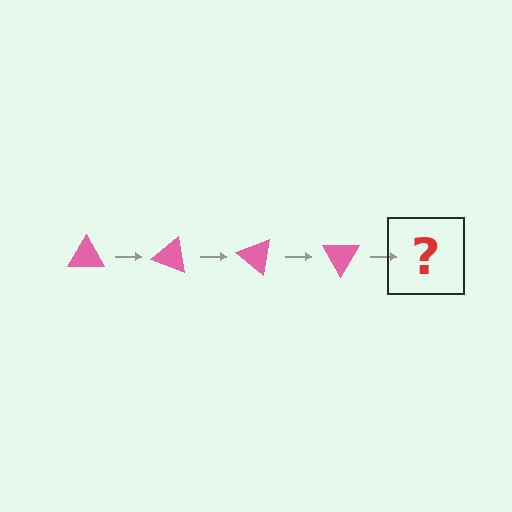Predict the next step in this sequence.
The next step is a pink triangle rotated 80 degrees.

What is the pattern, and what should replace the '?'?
The pattern is that the triangle rotates 20 degrees each step. The '?' should be a pink triangle rotated 80 degrees.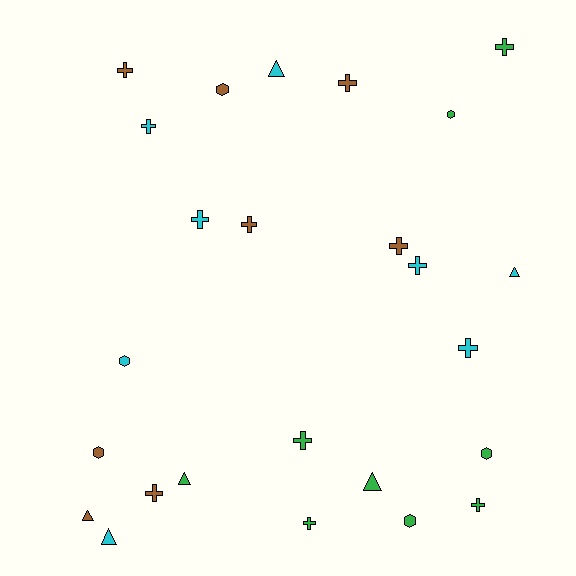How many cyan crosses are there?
There are 4 cyan crosses.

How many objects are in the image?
There are 25 objects.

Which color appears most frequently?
Green, with 9 objects.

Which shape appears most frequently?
Cross, with 13 objects.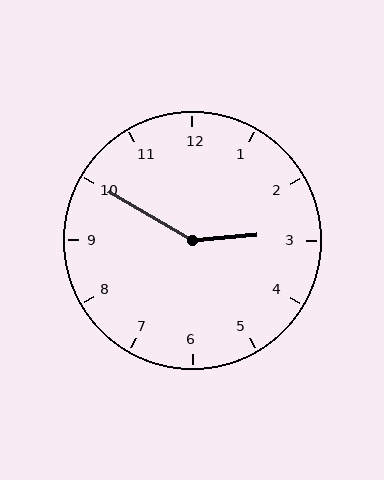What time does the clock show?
2:50.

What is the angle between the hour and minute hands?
Approximately 145 degrees.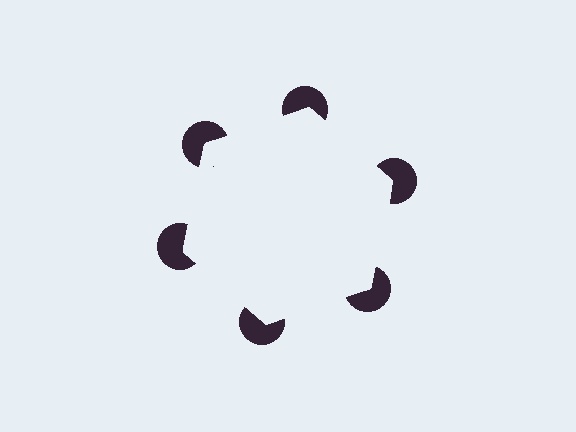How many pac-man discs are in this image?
There are 6 — one at each vertex of the illusory hexagon.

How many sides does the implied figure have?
6 sides.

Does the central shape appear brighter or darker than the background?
It typically appears slightly brighter than the background, even though no actual brightness change is drawn.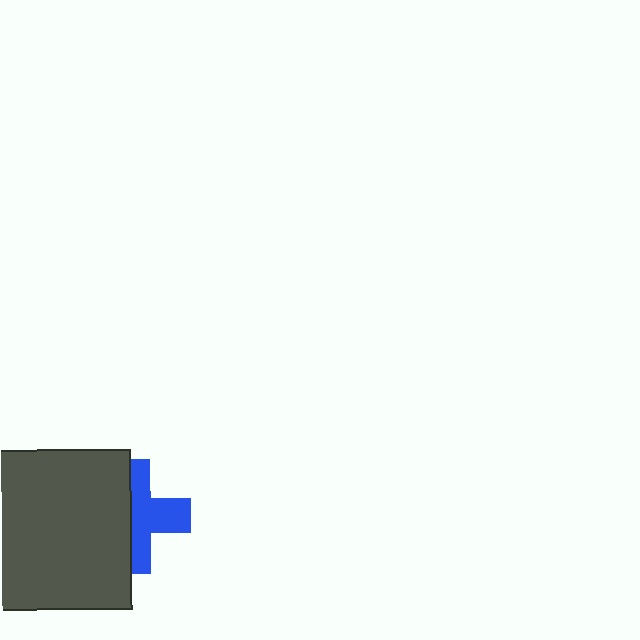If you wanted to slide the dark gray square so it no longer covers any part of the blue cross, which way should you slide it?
Slide it left — that is the most direct way to separate the two shapes.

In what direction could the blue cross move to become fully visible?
The blue cross could move right. That would shift it out from behind the dark gray square entirely.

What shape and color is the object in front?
The object in front is a dark gray square.